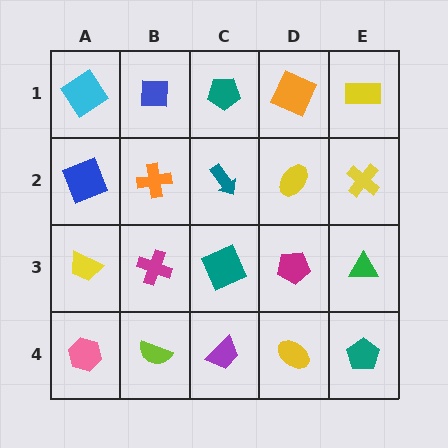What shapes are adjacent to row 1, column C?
A teal arrow (row 2, column C), a blue square (row 1, column B), an orange square (row 1, column D).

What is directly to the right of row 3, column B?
A teal square.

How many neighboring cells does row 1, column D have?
3.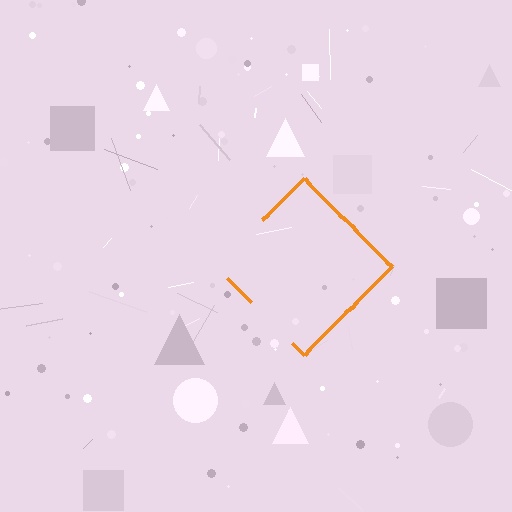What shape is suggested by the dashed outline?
The dashed outline suggests a diamond.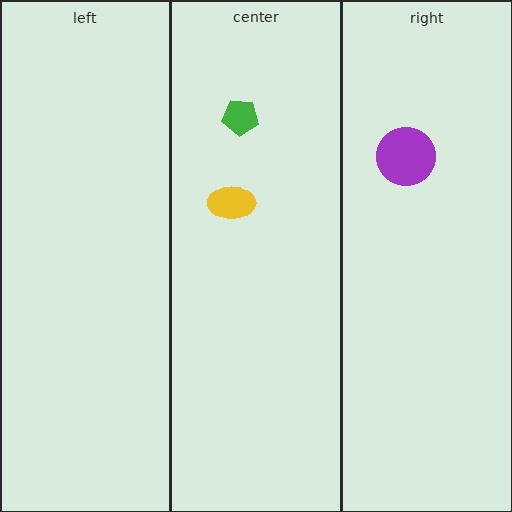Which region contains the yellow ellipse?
The center region.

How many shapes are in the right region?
1.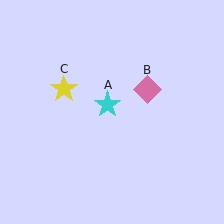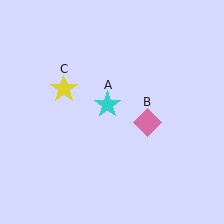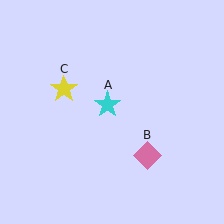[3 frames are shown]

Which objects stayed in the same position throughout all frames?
Cyan star (object A) and yellow star (object C) remained stationary.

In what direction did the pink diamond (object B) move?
The pink diamond (object B) moved down.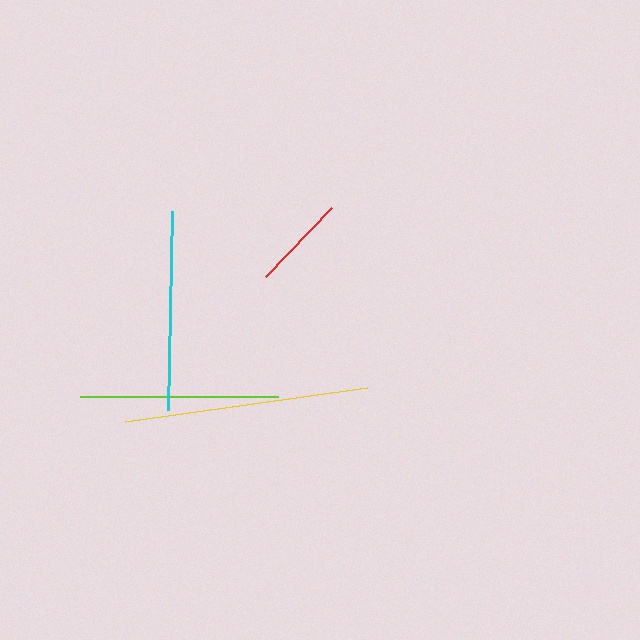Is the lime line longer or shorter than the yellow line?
The yellow line is longer than the lime line.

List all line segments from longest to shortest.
From longest to shortest: yellow, cyan, lime, red.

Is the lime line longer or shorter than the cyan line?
The cyan line is longer than the lime line.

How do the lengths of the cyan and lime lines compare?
The cyan and lime lines are approximately the same length.